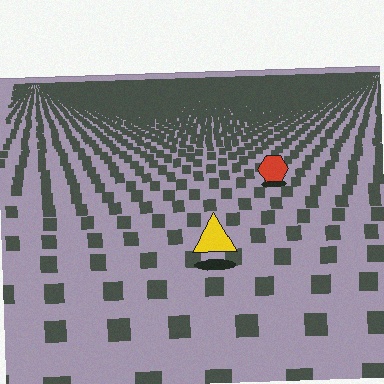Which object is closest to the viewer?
The yellow triangle is closest. The texture marks near it are larger and more spread out.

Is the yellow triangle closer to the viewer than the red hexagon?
Yes. The yellow triangle is closer — you can tell from the texture gradient: the ground texture is coarser near it.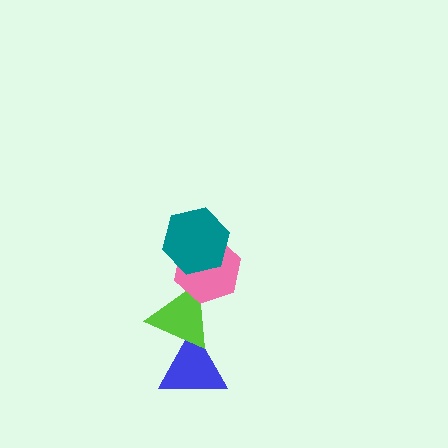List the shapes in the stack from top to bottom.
From top to bottom: the teal hexagon, the pink hexagon, the lime triangle, the blue triangle.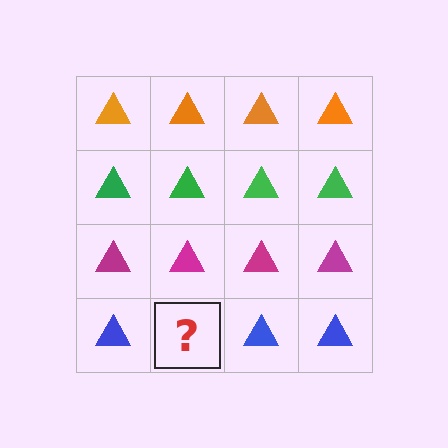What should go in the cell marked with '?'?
The missing cell should contain a blue triangle.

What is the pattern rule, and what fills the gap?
The rule is that each row has a consistent color. The gap should be filled with a blue triangle.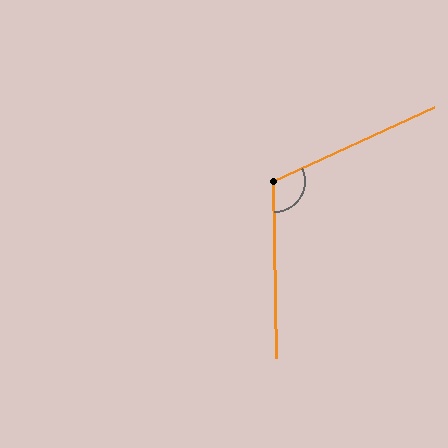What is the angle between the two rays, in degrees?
Approximately 114 degrees.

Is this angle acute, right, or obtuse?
It is obtuse.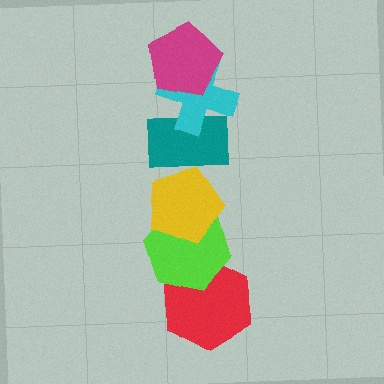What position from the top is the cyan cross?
The cyan cross is 2nd from the top.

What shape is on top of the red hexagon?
The lime hexagon is on top of the red hexagon.